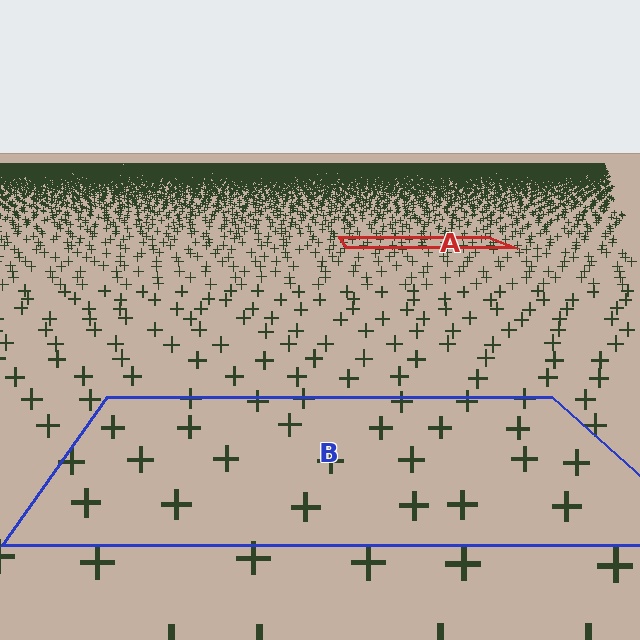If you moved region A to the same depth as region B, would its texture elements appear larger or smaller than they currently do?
They would appear larger. At a closer depth, the same texture elements are projected at a bigger on-screen size.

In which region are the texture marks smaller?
The texture marks are smaller in region A, because it is farther away.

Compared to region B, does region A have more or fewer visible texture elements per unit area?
Region A has more texture elements per unit area — they are packed more densely because it is farther away.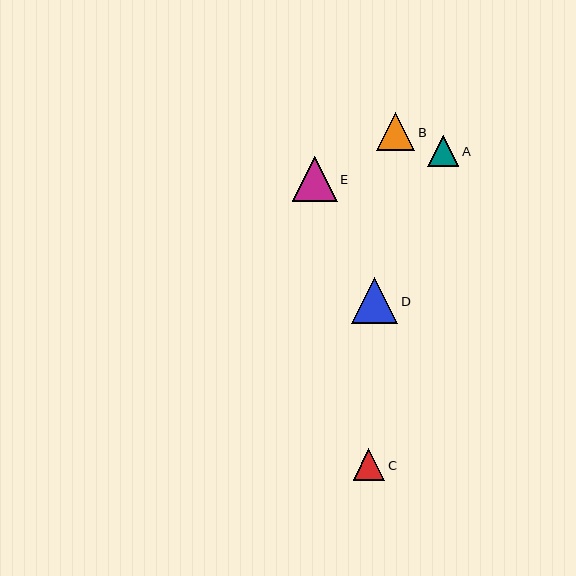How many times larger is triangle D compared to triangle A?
Triangle D is approximately 1.5 times the size of triangle A.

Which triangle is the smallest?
Triangle A is the smallest with a size of approximately 31 pixels.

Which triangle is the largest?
Triangle D is the largest with a size of approximately 46 pixels.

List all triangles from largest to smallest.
From largest to smallest: D, E, B, C, A.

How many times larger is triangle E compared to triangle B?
Triangle E is approximately 1.2 times the size of triangle B.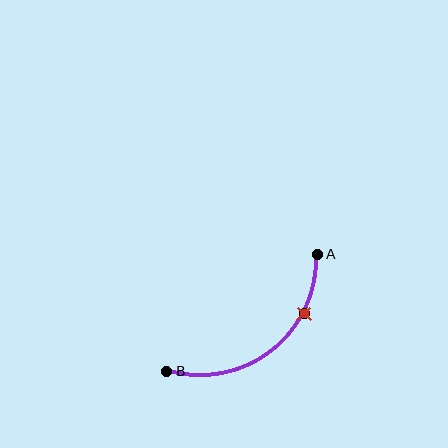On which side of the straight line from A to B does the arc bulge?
The arc bulges below and to the right of the straight line connecting A and B.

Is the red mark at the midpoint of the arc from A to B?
No. The red mark lies on the arc but is closer to endpoint A. The arc midpoint would be at the point on the curve equidistant along the arc from both A and B.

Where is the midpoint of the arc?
The arc midpoint is the point on the curve farthest from the straight line joining A and B. It sits below and to the right of that line.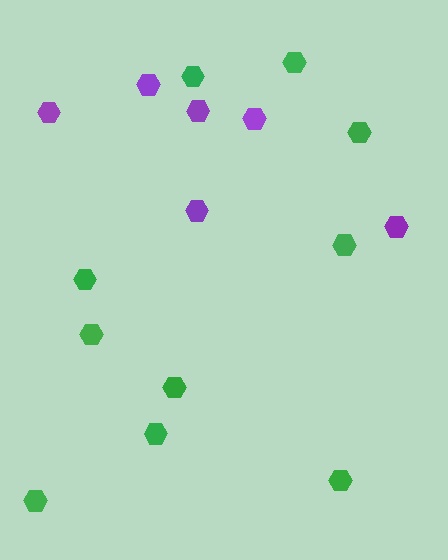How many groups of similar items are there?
There are 2 groups: one group of green hexagons (10) and one group of purple hexagons (6).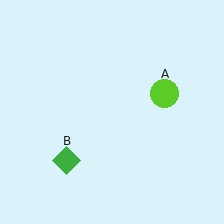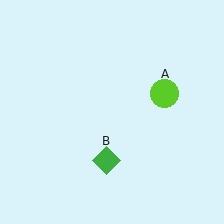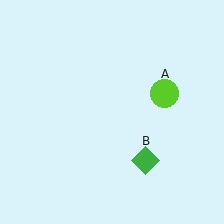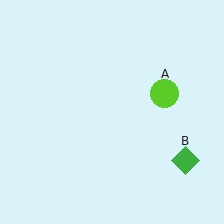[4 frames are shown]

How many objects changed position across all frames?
1 object changed position: green diamond (object B).